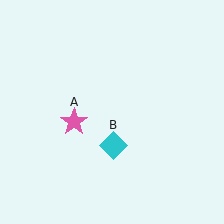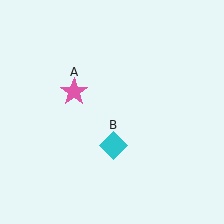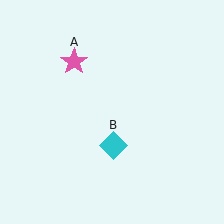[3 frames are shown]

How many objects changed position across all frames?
1 object changed position: pink star (object A).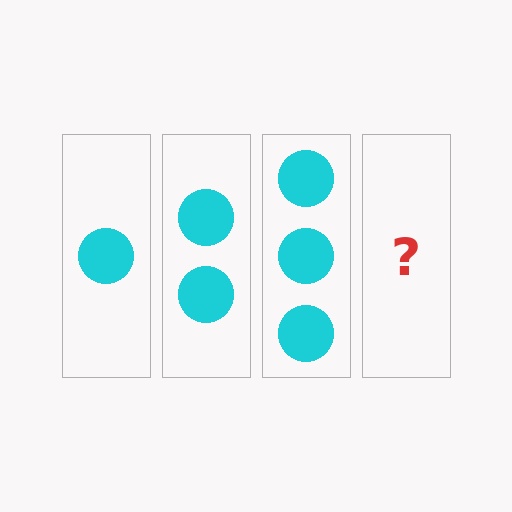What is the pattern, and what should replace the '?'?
The pattern is that each step adds one more circle. The '?' should be 4 circles.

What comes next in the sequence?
The next element should be 4 circles.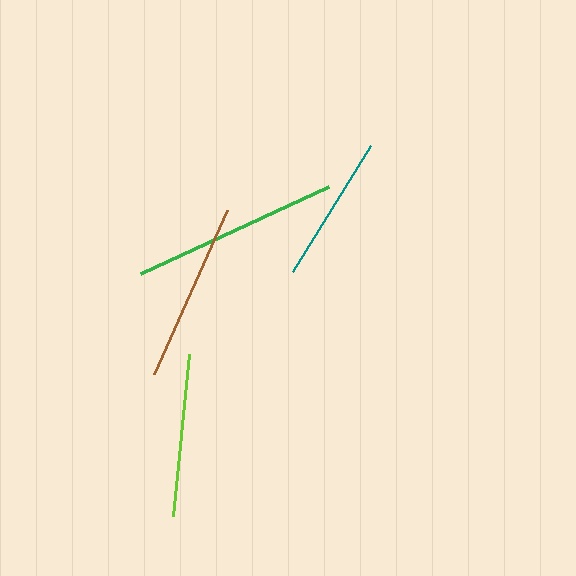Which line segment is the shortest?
The teal line is the shortest at approximately 148 pixels.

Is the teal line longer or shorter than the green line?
The green line is longer than the teal line.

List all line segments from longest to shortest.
From longest to shortest: green, brown, lime, teal.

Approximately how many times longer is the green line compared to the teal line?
The green line is approximately 1.4 times the length of the teal line.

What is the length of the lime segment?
The lime segment is approximately 163 pixels long.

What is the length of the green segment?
The green segment is approximately 207 pixels long.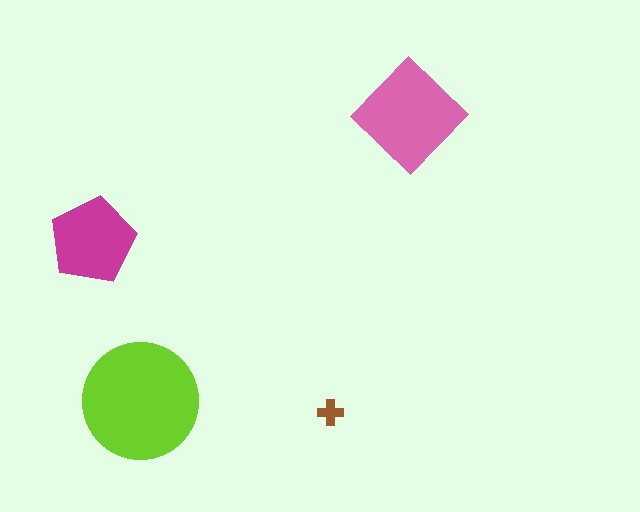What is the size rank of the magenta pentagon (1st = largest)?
3rd.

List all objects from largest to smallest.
The lime circle, the pink diamond, the magenta pentagon, the brown cross.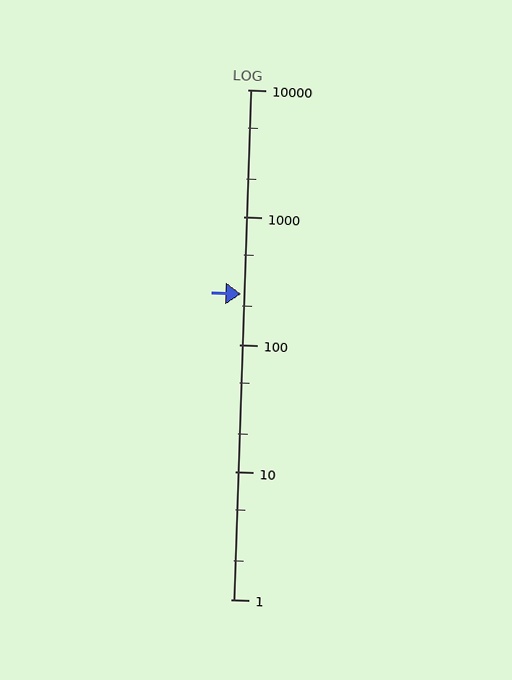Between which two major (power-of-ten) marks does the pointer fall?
The pointer is between 100 and 1000.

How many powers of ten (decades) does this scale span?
The scale spans 4 decades, from 1 to 10000.